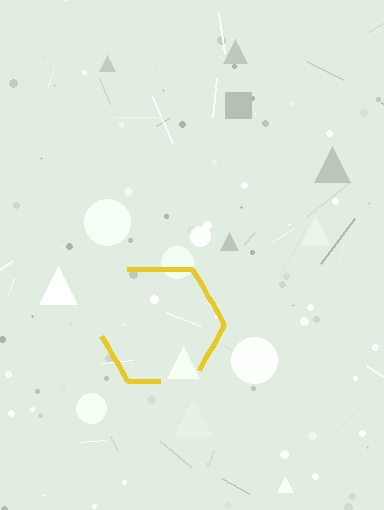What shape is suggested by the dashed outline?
The dashed outline suggests a hexagon.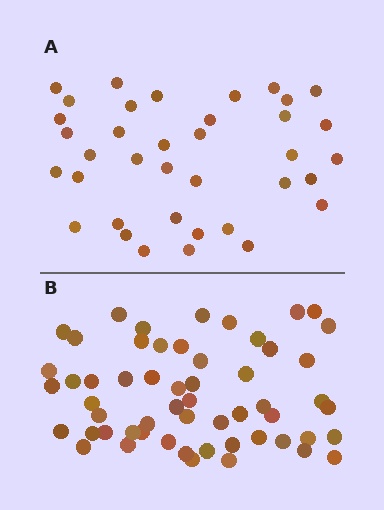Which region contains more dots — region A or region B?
Region B (the bottom region) has more dots.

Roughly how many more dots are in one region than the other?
Region B has approximately 20 more dots than region A.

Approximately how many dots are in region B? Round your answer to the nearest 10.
About 60 dots. (The exact count is 56, which rounds to 60.)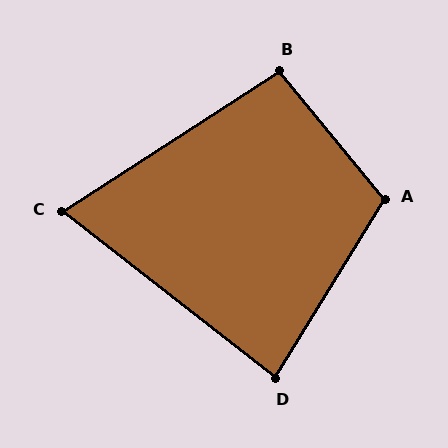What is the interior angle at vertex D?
Approximately 84 degrees (acute).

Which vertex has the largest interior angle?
A, at approximately 109 degrees.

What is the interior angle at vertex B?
Approximately 96 degrees (obtuse).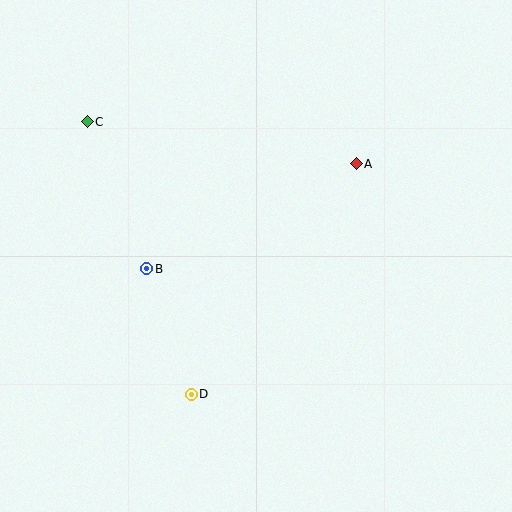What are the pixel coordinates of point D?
Point D is at (191, 394).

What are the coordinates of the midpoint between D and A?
The midpoint between D and A is at (274, 279).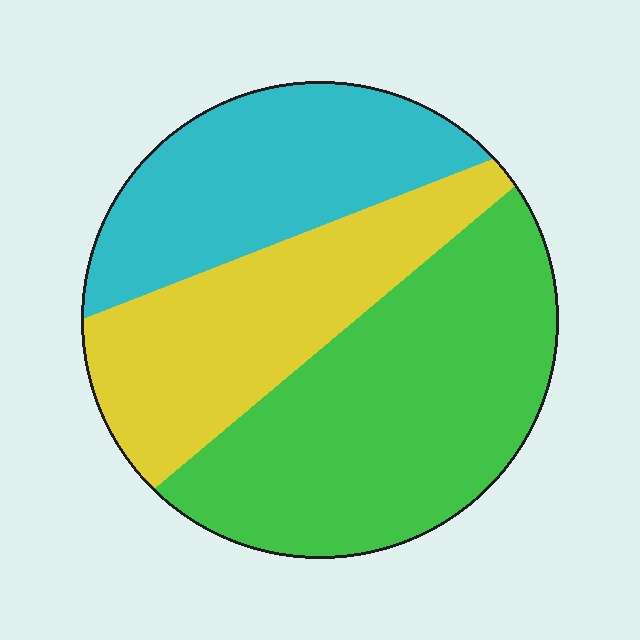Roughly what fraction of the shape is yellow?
Yellow covers about 30% of the shape.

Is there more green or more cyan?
Green.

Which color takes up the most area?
Green, at roughly 45%.